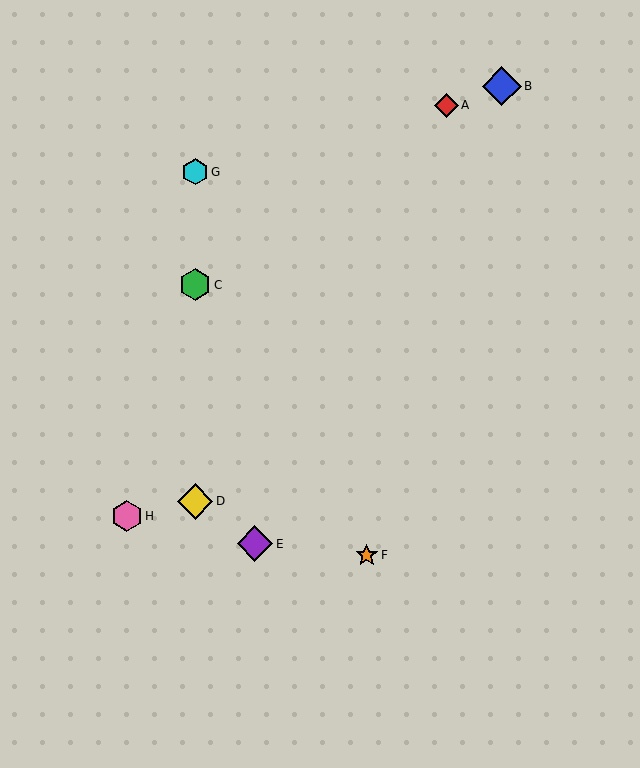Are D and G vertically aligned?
Yes, both are at x≈195.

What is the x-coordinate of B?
Object B is at x≈502.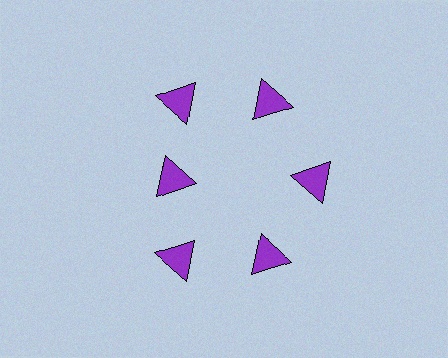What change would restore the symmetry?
The symmetry would be restored by moving it outward, back onto the ring so that all 6 triangles sit at equal angles and equal distance from the center.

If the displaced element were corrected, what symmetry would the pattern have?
It would have 6-fold rotational symmetry — the pattern would map onto itself every 60 degrees.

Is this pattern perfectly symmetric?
No. The 6 purple triangles are arranged in a ring, but one element near the 9 o'clock position is pulled inward toward the center, breaking the 6-fold rotational symmetry.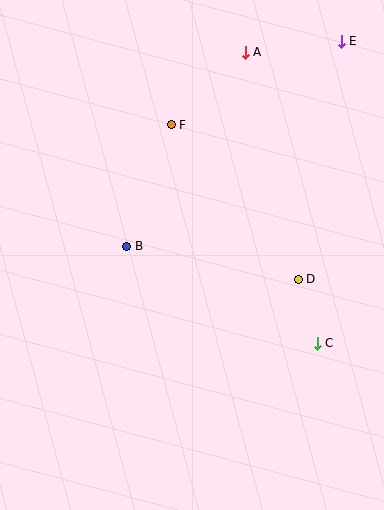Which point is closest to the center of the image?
Point B at (127, 246) is closest to the center.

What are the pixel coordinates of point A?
Point A is at (245, 52).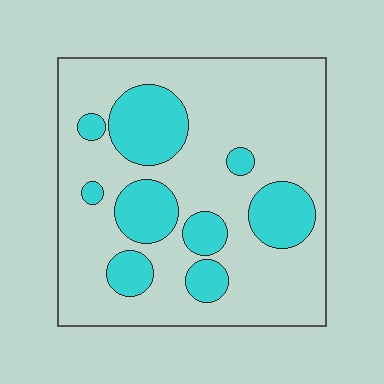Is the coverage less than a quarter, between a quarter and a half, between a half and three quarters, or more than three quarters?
Between a quarter and a half.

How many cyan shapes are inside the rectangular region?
9.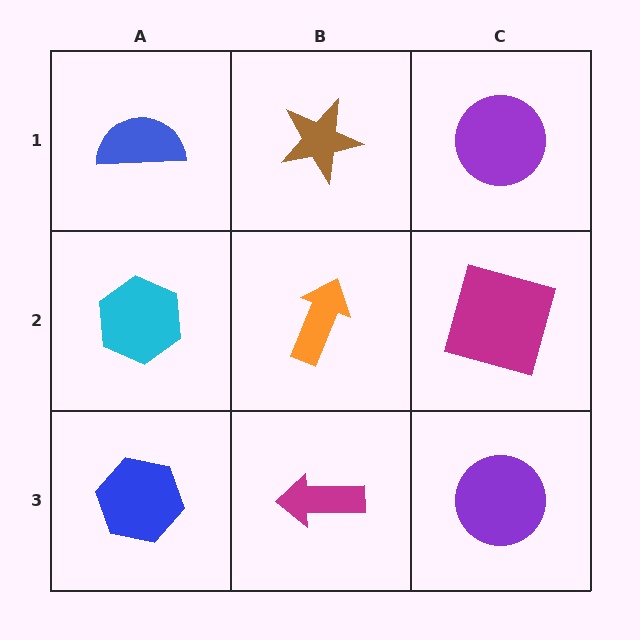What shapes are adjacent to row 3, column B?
An orange arrow (row 2, column B), a blue hexagon (row 3, column A), a purple circle (row 3, column C).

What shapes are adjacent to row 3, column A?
A cyan hexagon (row 2, column A), a magenta arrow (row 3, column B).